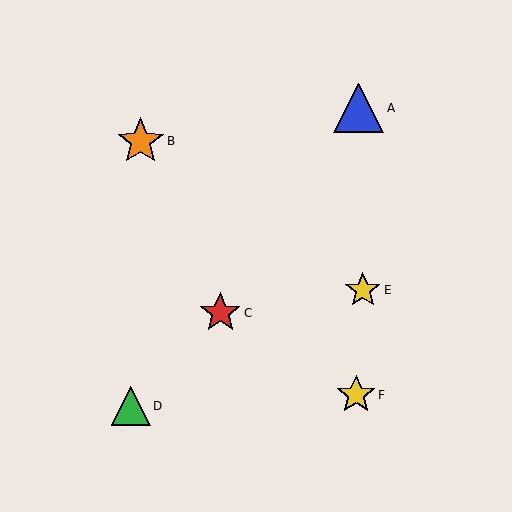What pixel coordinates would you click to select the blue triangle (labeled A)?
Click at (359, 108) to select the blue triangle A.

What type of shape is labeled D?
Shape D is a green triangle.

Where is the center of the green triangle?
The center of the green triangle is at (131, 406).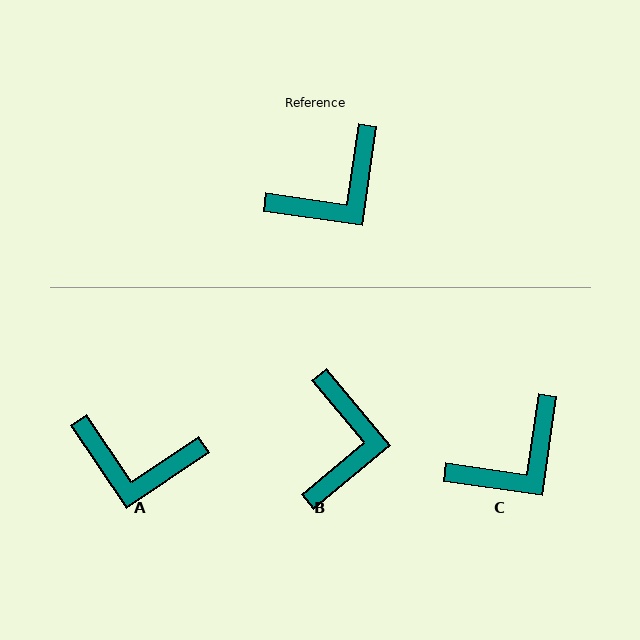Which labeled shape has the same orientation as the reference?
C.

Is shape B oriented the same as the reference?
No, it is off by about 48 degrees.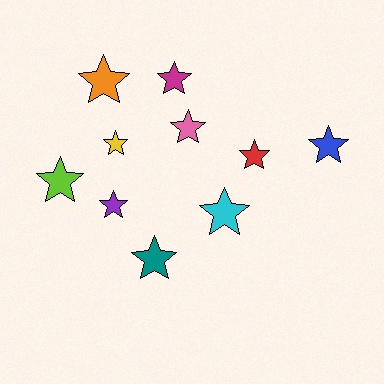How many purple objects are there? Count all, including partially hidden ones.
There is 1 purple object.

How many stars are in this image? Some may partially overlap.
There are 10 stars.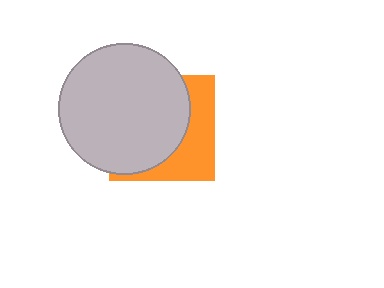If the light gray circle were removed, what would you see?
You would see the complete orange square.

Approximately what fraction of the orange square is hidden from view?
Roughly 63% of the orange square is hidden behind the light gray circle.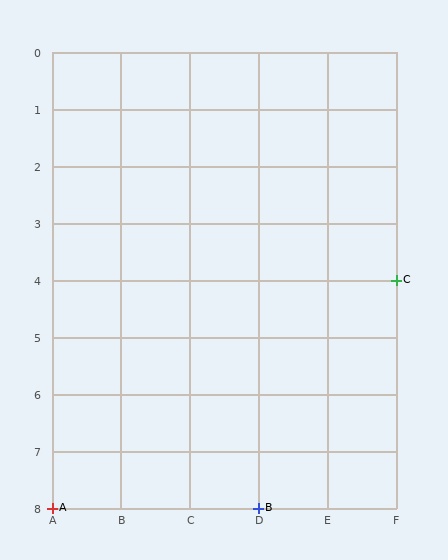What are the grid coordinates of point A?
Point A is at grid coordinates (A, 8).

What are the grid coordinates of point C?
Point C is at grid coordinates (F, 4).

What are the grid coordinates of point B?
Point B is at grid coordinates (D, 8).